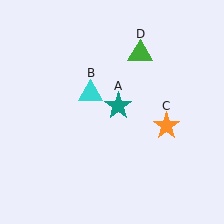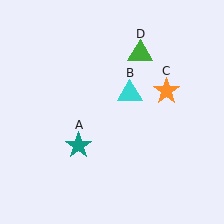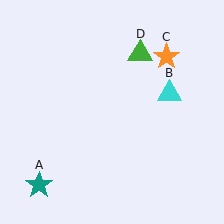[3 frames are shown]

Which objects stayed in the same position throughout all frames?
Green triangle (object D) remained stationary.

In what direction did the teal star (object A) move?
The teal star (object A) moved down and to the left.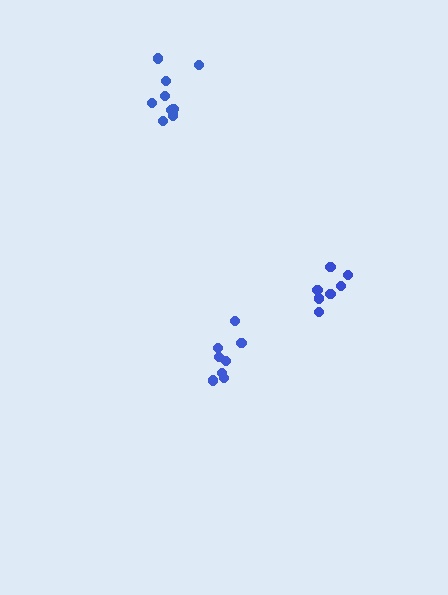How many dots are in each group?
Group 1: 8 dots, Group 2: 10 dots, Group 3: 7 dots (25 total).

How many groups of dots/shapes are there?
There are 3 groups.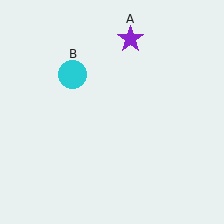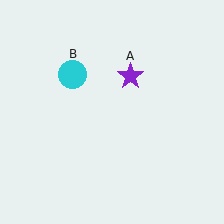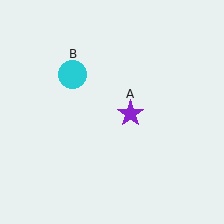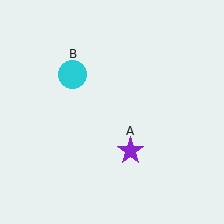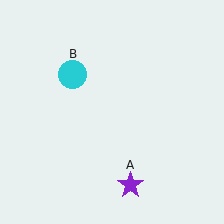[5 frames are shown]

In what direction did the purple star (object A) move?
The purple star (object A) moved down.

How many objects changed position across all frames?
1 object changed position: purple star (object A).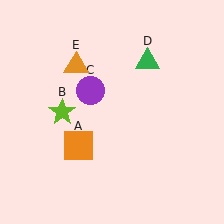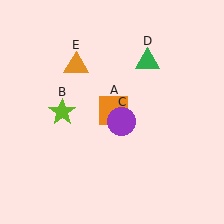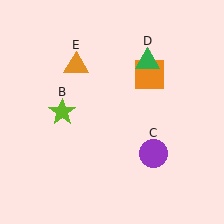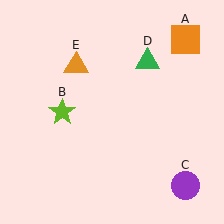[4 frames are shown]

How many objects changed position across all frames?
2 objects changed position: orange square (object A), purple circle (object C).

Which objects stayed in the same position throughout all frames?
Lime star (object B) and green triangle (object D) and orange triangle (object E) remained stationary.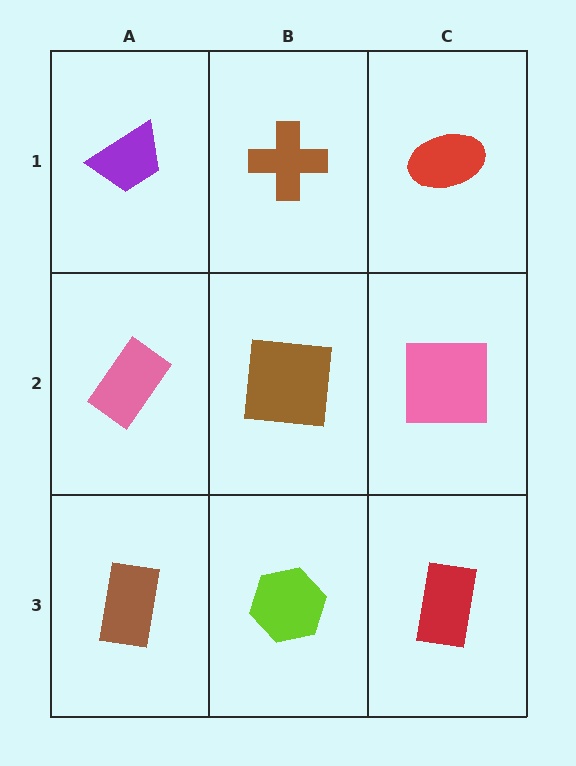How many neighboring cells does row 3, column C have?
2.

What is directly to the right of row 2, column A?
A brown square.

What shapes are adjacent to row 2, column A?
A purple trapezoid (row 1, column A), a brown rectangle (row 3, column A), a brown square (row 2, column B).